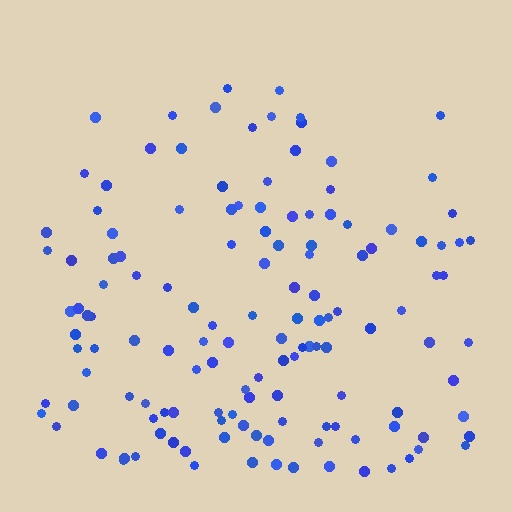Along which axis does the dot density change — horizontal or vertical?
Vertical.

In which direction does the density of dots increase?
From top to bottom, with the bottom side densest.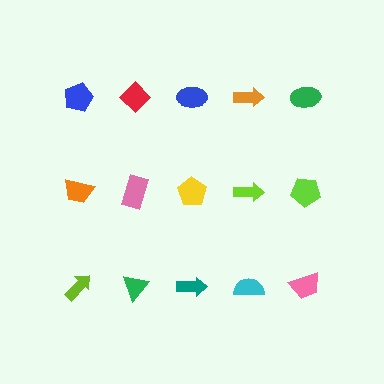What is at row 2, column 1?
An orange trapezoid.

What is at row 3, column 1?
A lime arrow.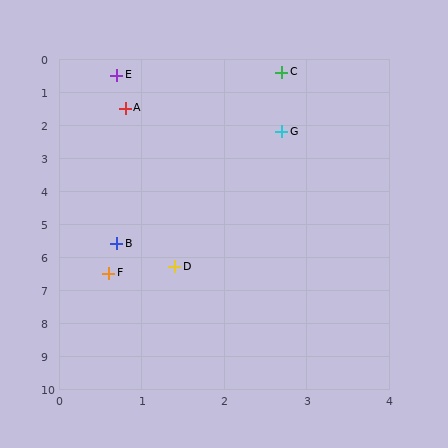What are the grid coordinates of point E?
Point E is at approximately (0.7, 0.5).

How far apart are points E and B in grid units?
Points E and B are about 5.1 grid units apart.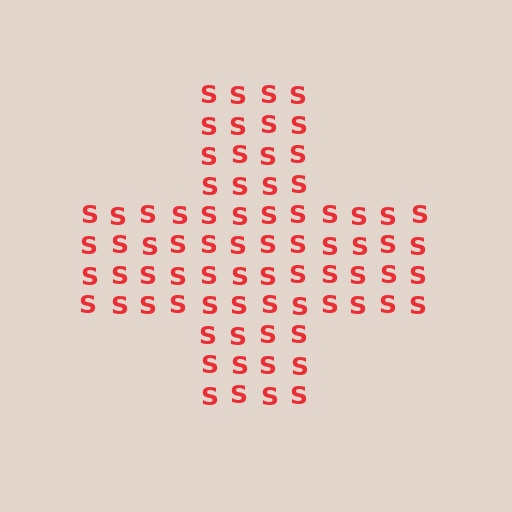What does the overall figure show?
The overall figure shows a cross.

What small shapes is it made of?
It is made of small letter S's.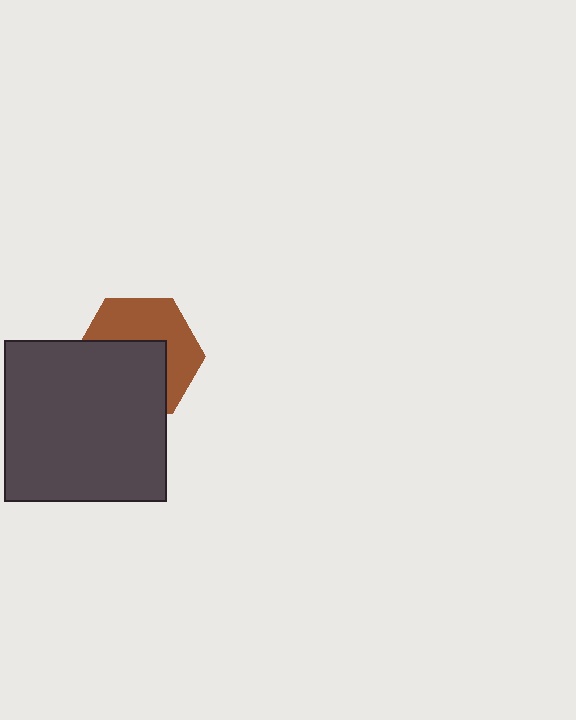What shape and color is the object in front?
The object in front is a dark gray square.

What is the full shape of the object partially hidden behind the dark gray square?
The partially hidden object is a brown hexagon.